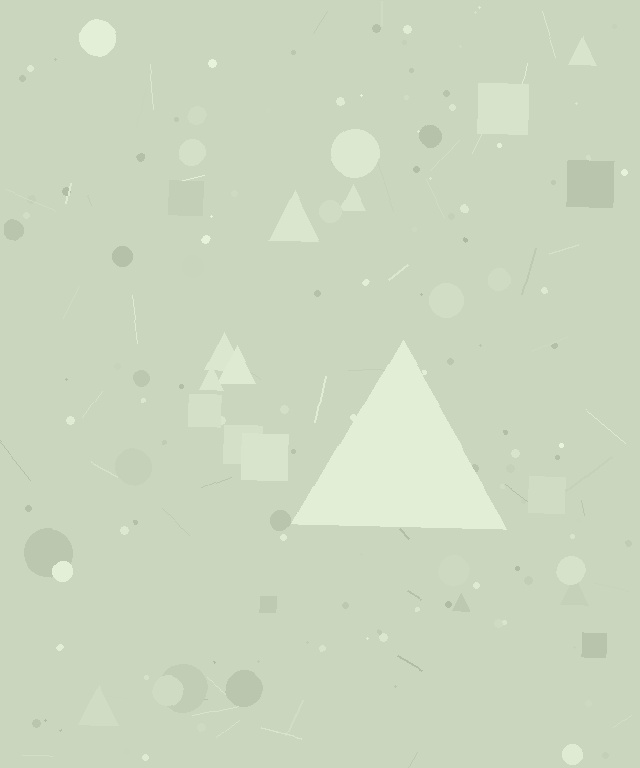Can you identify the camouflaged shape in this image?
The camouflaged shape is a triangle.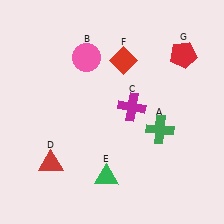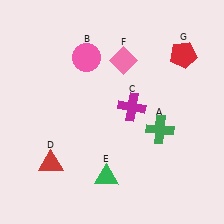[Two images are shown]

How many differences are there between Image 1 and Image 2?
There is 1 difference between the two images.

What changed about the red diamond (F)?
In Image 1, F is red. In Image 2, it changed to pink.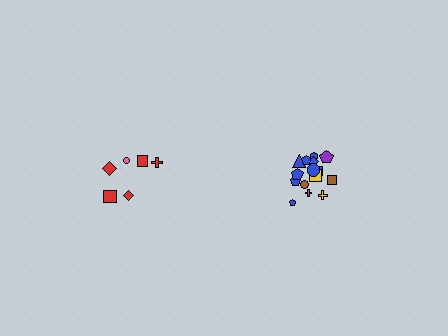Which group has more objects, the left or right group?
The right group.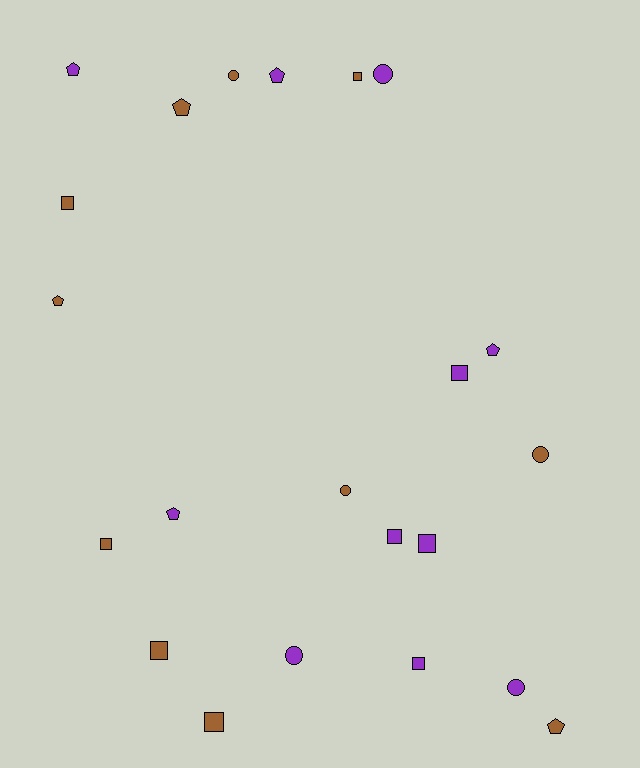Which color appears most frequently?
Brown, with 11 objects.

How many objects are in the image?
There are 22 objects.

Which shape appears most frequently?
Square, with 9 objects.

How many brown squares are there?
There are 5 brown squares.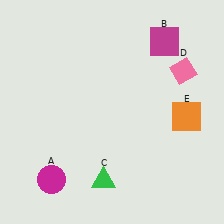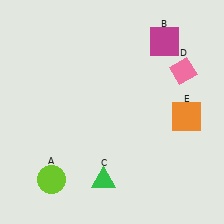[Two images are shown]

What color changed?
The circle (A) changed from magenta in Image 1 to lime in Image 2.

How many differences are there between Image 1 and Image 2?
There is 1 difference between the two images.